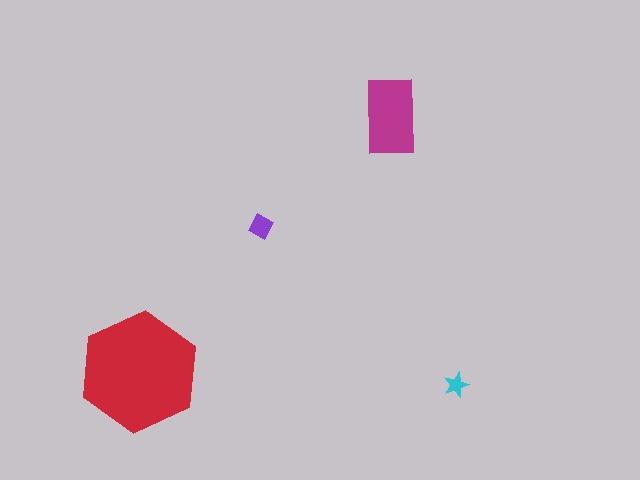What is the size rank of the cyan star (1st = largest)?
4th.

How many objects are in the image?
There are 4 objects in the image.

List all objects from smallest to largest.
The cyan star, the purple diamond, the magenta rectangle, the red hexagon.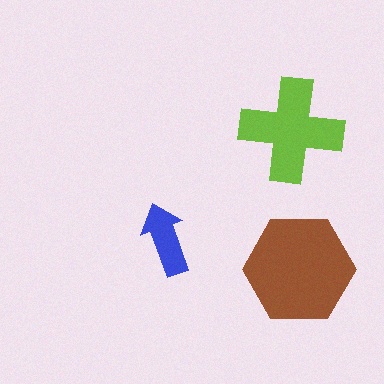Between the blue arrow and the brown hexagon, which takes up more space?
The brown hexagon.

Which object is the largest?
The brown hexagon.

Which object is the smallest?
The blue arrow.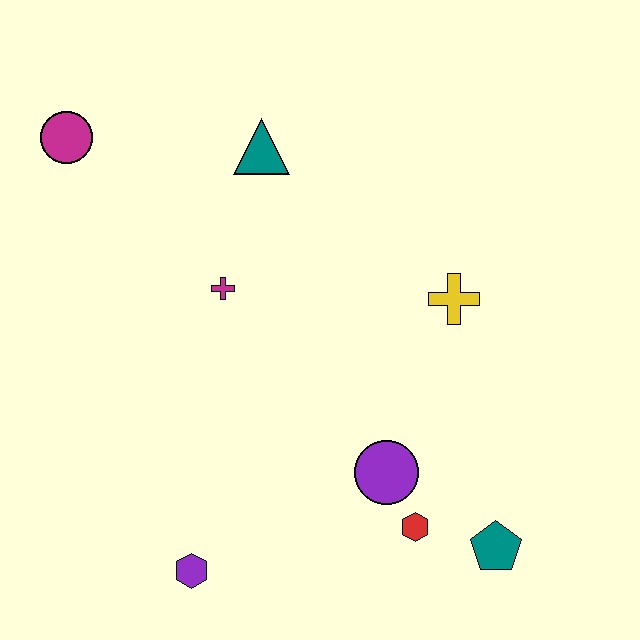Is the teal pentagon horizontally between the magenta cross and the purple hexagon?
No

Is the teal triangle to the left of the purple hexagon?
No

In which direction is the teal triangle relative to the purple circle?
The teal triangle is above the purple circle.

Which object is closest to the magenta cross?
The teal triangle is closest to the magenta cross.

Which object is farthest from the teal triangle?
The teal pentagon is farthest from the teal triangle.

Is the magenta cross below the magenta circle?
Yes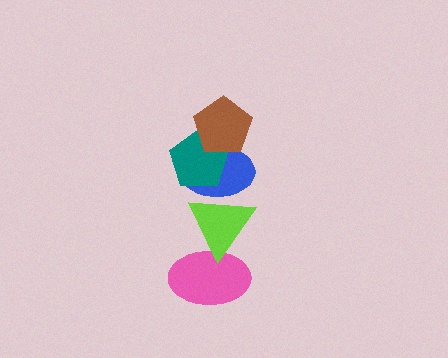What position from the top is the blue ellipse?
The blue ellipse is 3rd from the top.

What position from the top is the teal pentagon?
The teal pentagon is 2nd from the top.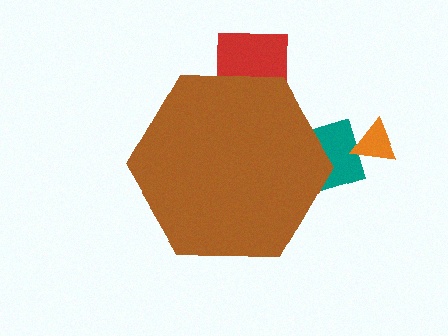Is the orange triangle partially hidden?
No, the orange triangle is fully visible.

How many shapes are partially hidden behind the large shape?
2 shapes are partially hidden.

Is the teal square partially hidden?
Yes, the teal square is partially hidden behind the brown hexagon.